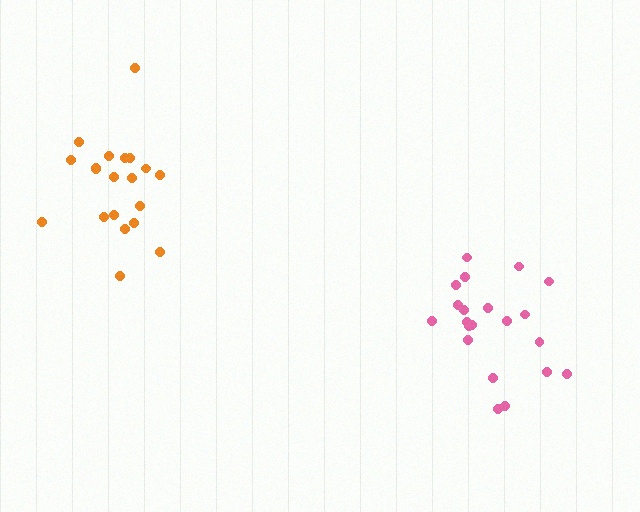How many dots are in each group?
Group 1: 21 dots, Group 2: 20 dots (41 total).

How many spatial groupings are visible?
There are 2 spatial groupings.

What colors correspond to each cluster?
The clusters are colored: pink, orange.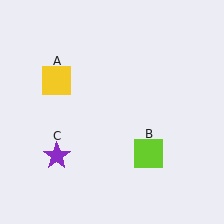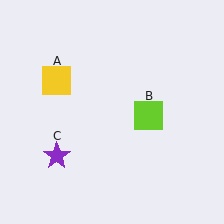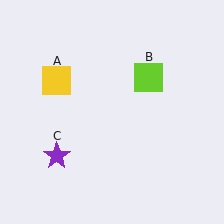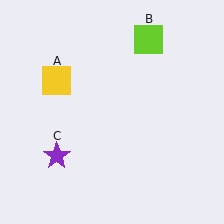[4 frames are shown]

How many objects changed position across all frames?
1 object changed position: lime square (object B).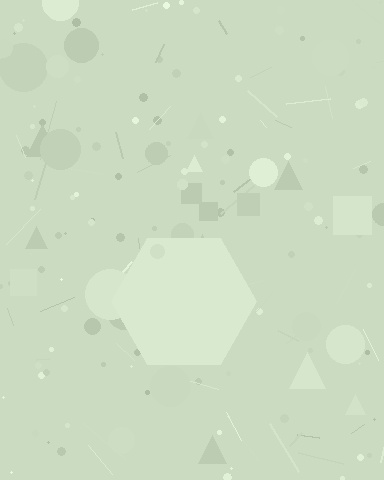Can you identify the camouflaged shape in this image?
The camouflaged shape is a hexagon.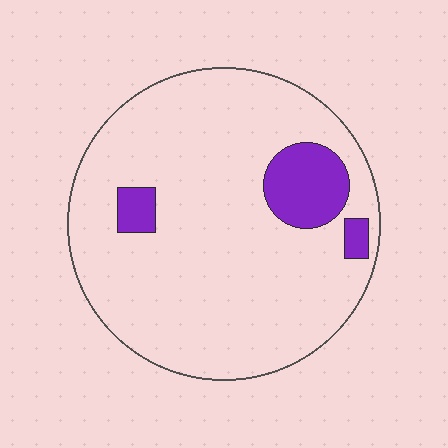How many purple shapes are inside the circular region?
3.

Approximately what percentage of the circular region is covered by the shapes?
Approximately 10%.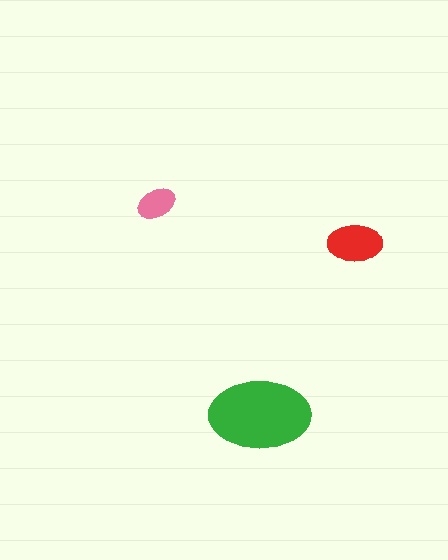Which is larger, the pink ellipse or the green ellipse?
The green one.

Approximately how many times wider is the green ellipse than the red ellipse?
About 2 times wider.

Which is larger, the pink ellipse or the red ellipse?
The red one.